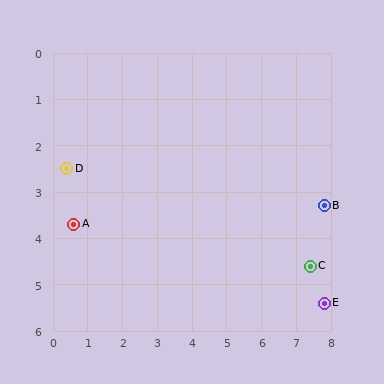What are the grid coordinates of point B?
Point B is at approximately (7.8, 3.3).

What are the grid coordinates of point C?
Point C is at approximately (7.4, 4.6).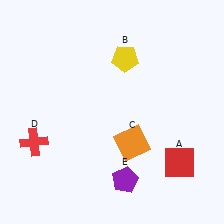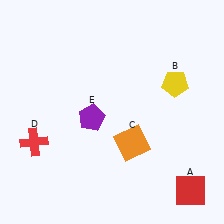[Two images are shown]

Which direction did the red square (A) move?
The red square (A) moved down.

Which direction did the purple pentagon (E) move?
The purple pentagon (E) moved up.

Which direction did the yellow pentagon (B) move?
The yellow pentagon (B) moved right.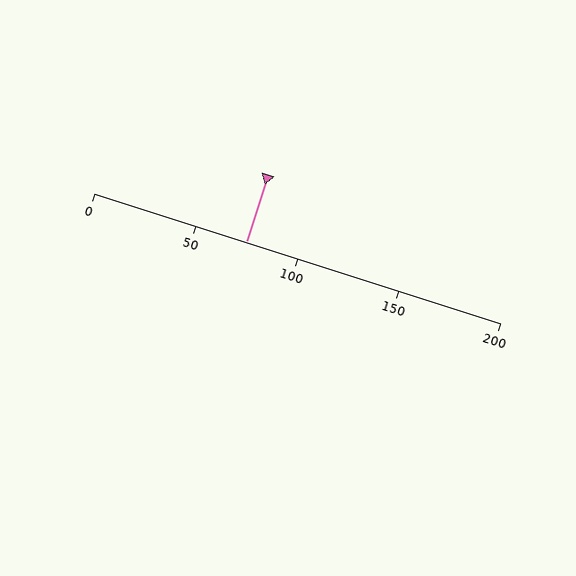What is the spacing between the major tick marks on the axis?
The major ticks are spaced 50 apart.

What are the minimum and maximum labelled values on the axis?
The axis runs from 0 to 200.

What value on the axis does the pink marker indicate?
The marker indicates approximately 75.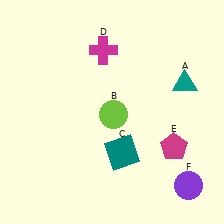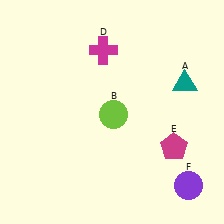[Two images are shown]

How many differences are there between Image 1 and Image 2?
There is 1 difference between the two images.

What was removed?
The teal square (C) was removed in Image 2.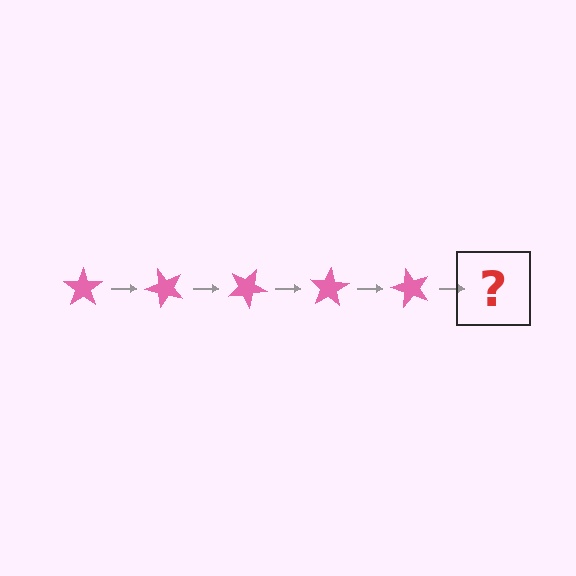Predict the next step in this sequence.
The next step is a pink star rotated 250 degrees.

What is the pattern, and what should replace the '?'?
The pattern is that the star rotates 50 degrees each step. The '?' should be a pink star rotated 250 degrees.